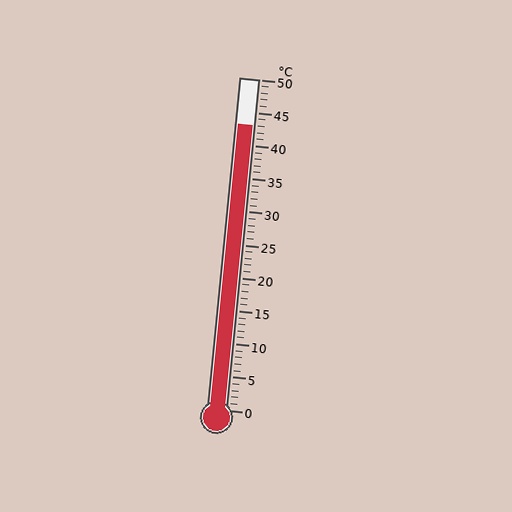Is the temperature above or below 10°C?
The temperature is above 10°C.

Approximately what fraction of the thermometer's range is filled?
The thermometer is filled to approximately 85% of its range.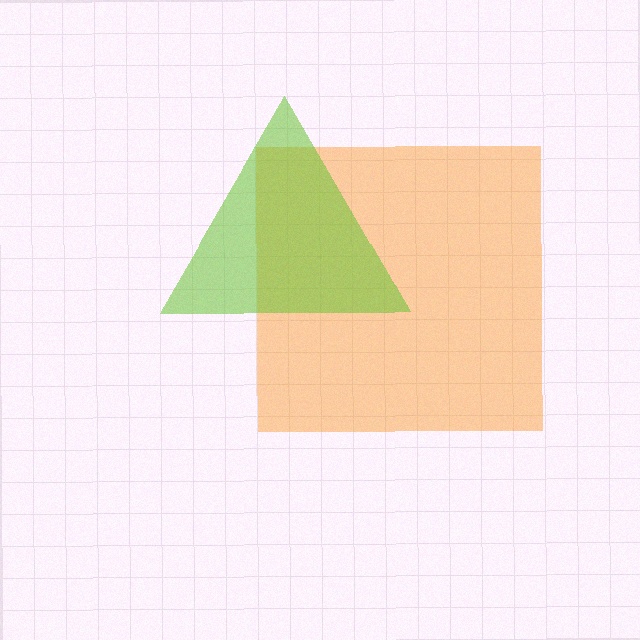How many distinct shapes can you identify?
There are 2 distinct shapes: an orange square, a lime triangle.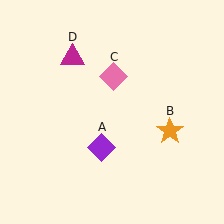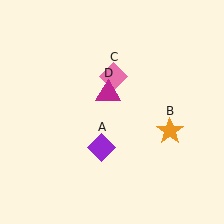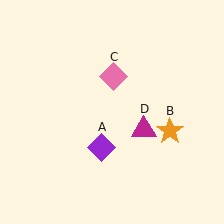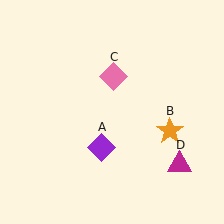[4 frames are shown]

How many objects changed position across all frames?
1 object changed position: magenta triangle (object D).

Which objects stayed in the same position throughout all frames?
Purple diamond (object A) and orange star (object B) and pink diamond (object C) remained stationary.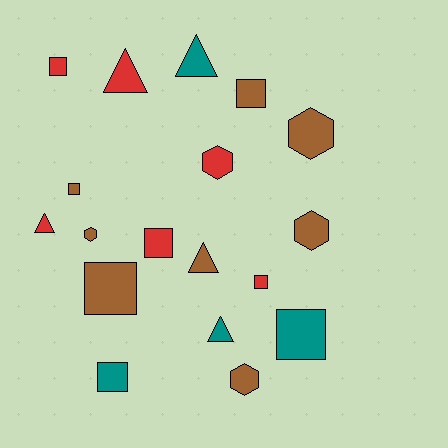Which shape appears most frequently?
Square, with 8 objects.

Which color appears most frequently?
Brown, with 8 objects.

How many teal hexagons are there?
There are no teal hexagons.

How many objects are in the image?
There are 18 objects.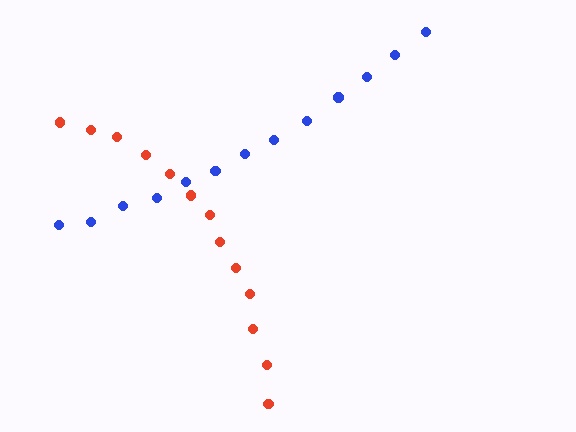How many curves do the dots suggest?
There are 2 distinct paths.